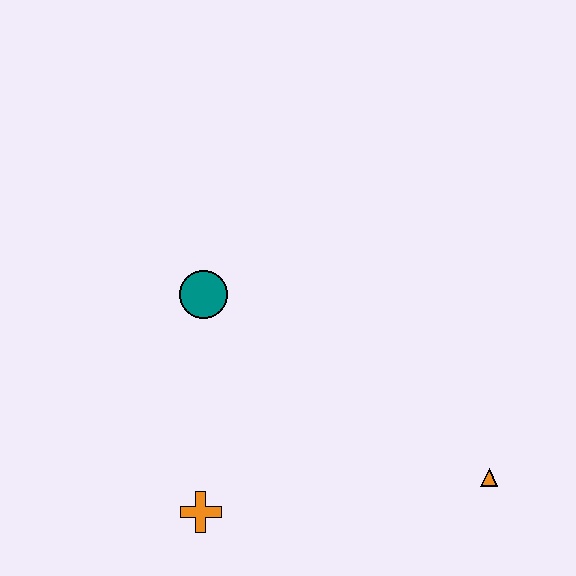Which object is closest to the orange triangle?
The orange cross is closest to the orange triangle.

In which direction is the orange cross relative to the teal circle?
The orange cross is below the teal circle.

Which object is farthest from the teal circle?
The orange triangle is farthest from the teal circle.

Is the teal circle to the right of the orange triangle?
No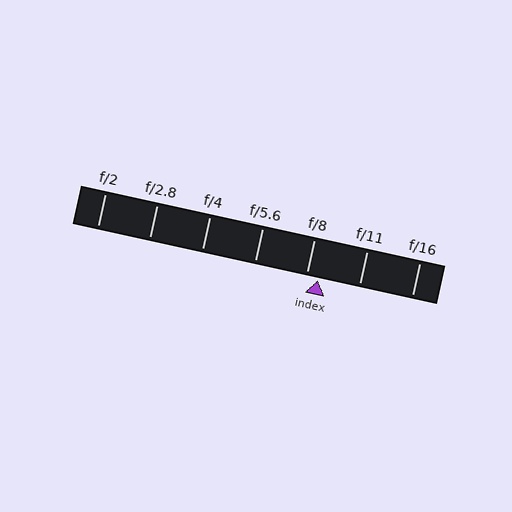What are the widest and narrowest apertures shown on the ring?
The widest aperture shown is f/2 and the narrowest is f/16.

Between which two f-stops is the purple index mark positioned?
The index mark is between f/8 and f/11.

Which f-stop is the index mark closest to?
The index mark is closest to f/8.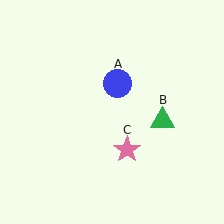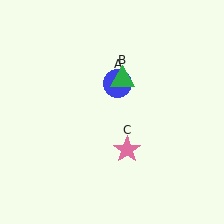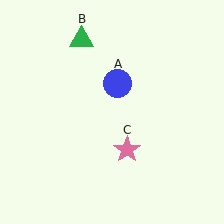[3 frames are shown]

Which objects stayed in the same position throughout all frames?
Blue circle (object A) and pink star (object C) remained stationary.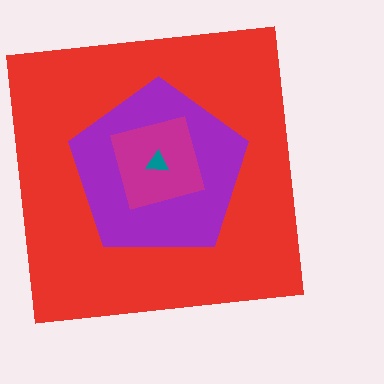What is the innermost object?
The teal triangle.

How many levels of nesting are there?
4.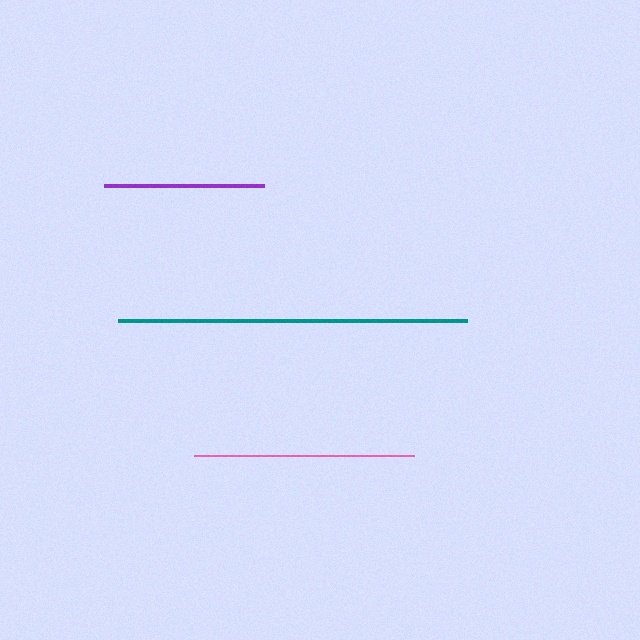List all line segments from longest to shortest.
From longest to shortest: teal, pink, purple.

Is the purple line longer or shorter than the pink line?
The pink line is longer than the purple line.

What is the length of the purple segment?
The purple segment is approximately 160 pixels long.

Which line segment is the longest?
The teal line is the longest at approximately 349 pixels.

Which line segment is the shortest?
The purple line is the shortest at approximately 160 pixels.